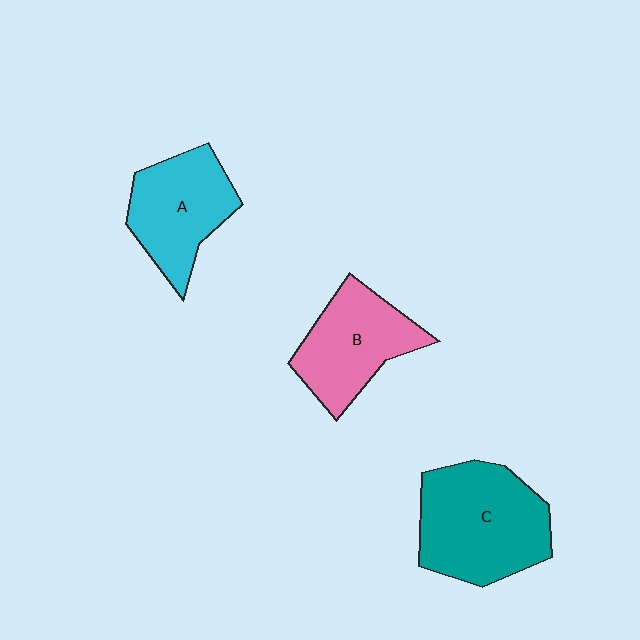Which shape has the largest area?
Shape C (teal).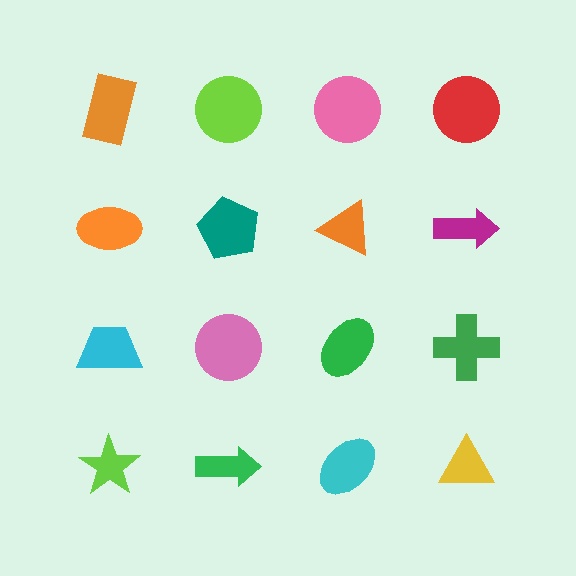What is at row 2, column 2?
A teal pentagon.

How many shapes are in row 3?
4 shapes.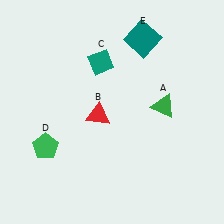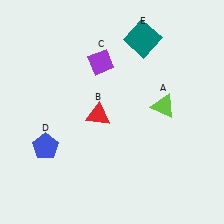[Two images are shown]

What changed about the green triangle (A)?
In Image 1, A is green. In Image 2, it changed to lime.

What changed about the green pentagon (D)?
In Image 1, D is green. In Image 2, it changed to blue.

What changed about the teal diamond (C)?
In Image 1, C is teal. In Image 2, it changed to purple.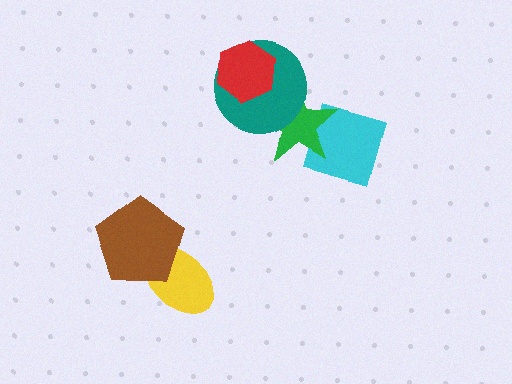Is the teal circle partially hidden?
Yes, it is partially covered by another shape.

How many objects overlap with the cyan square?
1 object overlaps with the cyan square.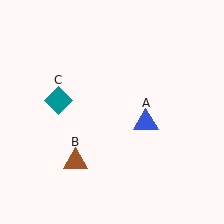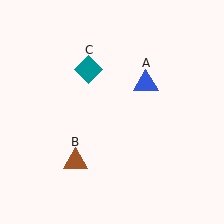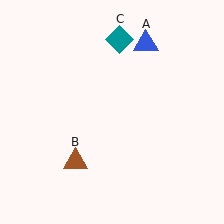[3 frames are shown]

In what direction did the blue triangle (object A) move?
The blue triangle (object A) moved up.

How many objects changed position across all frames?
2 objects changed position: blue triangle (object A), teal diamond (object C).